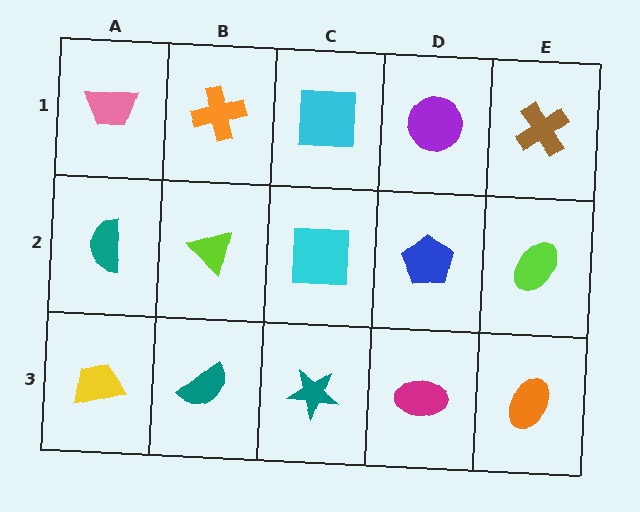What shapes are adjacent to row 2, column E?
A brown cross (row 1, column E), an orange ellipse (row 3, column E), a blue pentagon (row 2, column D).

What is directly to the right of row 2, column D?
A lime ellipse.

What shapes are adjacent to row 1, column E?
A lime ellipse (row 2, column E), a purple circle (row 1, column D).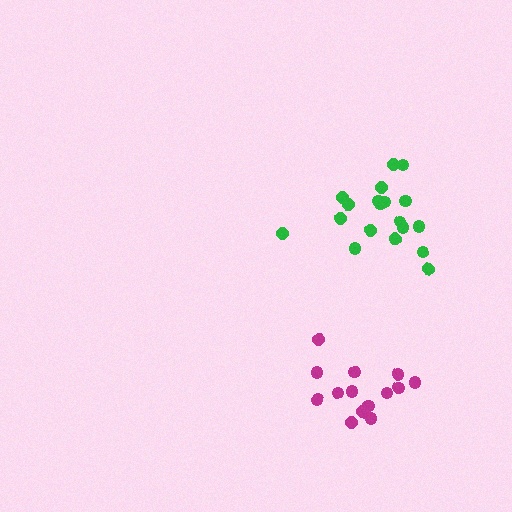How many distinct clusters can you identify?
There are 2 distinct clusters.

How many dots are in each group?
Group 1: 14 dots, Group 2: 19 dots (33 total).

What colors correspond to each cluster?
The clusters are colored: magenta, green.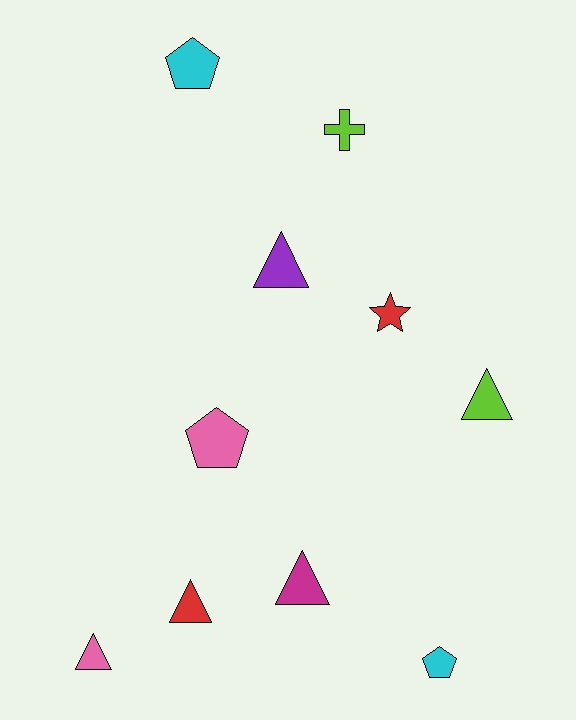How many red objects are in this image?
There are 2 red objects.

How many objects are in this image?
There are 10 objects.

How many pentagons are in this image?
There are 3 pentagons.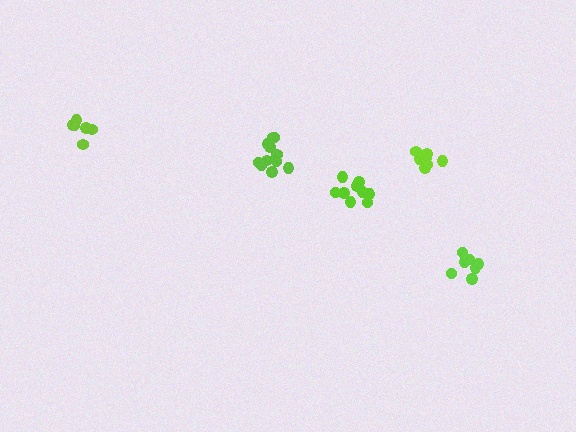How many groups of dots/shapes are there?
There are 5 groups.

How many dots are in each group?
Group 1: 11 dots, Group 2: 7 dots, Group 3: 7 dots, Group 4: 9 dots, Group 5: 6 dots (40 total).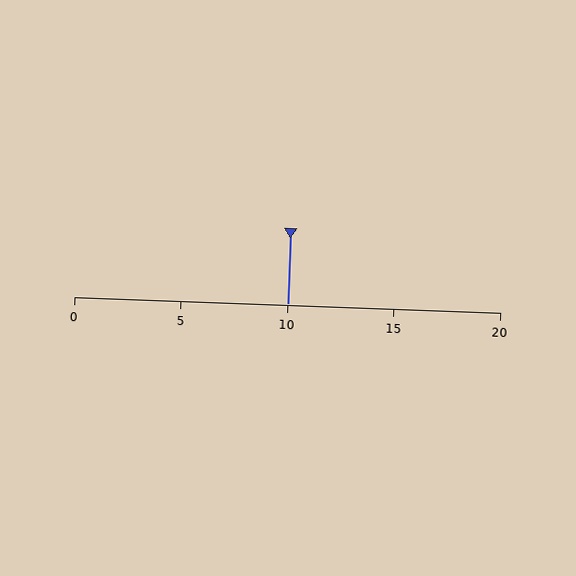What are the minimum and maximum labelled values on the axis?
The axis runs from 0 to 20.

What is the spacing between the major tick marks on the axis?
The major ticks are spaced 5 apart.